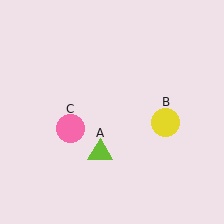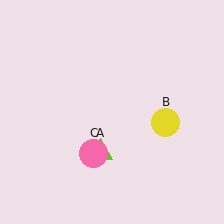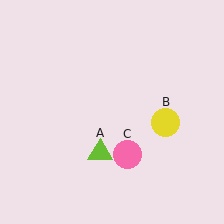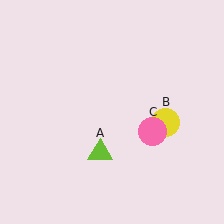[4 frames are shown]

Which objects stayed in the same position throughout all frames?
Lime triangle (object A) and yellow circle (object B) remained stationary.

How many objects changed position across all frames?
1 object changed position: pink circle (object C).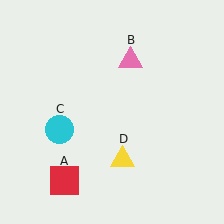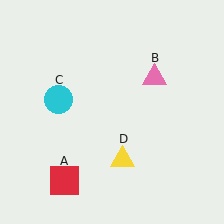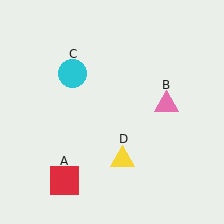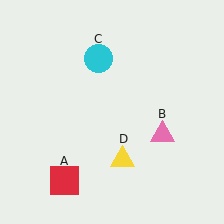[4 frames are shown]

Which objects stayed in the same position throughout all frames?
Red square (object A) and yellow triangle (object D) remained stationary.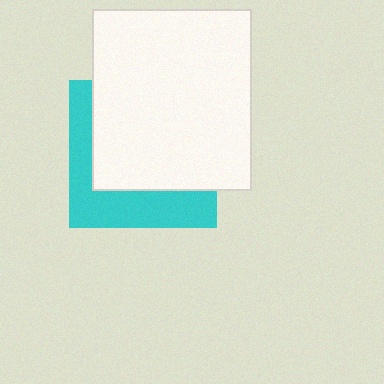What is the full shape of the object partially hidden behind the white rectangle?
The partially hidden object is a cyan square.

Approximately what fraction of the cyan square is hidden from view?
Roughly 64% of the cyan square is hidden behind the white rectangle.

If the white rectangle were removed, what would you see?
You would see the complete cyan square.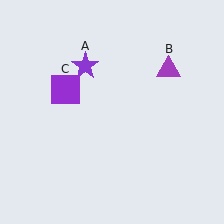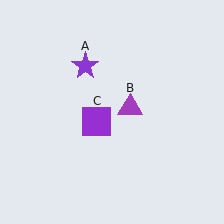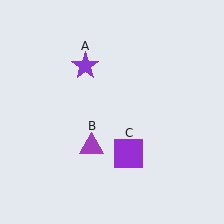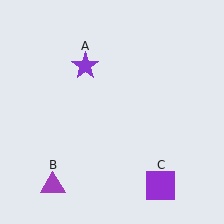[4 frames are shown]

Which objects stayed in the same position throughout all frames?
Purple star (object A) remained stationary.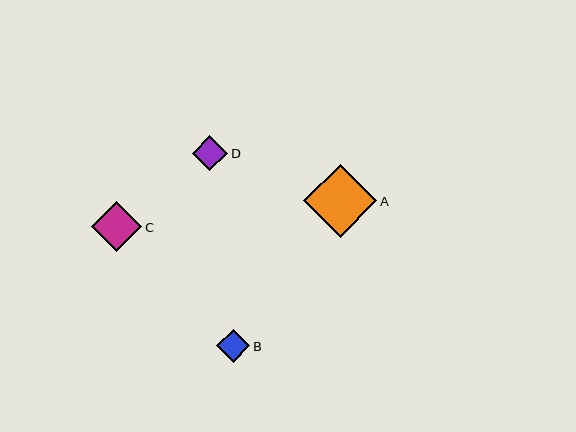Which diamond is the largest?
Diamond A is the largest with a size of approximately 73 pixels.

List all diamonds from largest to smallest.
From largest to smallest: A, C, D, B.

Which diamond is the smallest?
Diamond B is the smallest with a size of approximately 33 pixels.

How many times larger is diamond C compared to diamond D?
Diamond C is approximately 1.4 times the size of diamond D.